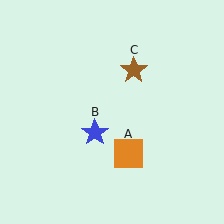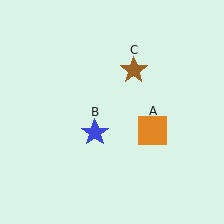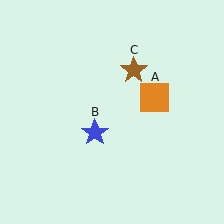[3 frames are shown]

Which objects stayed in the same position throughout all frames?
Blue star (object B) and brown star (object C) remained stationary.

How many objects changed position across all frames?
1 object changed position: orange square (object A).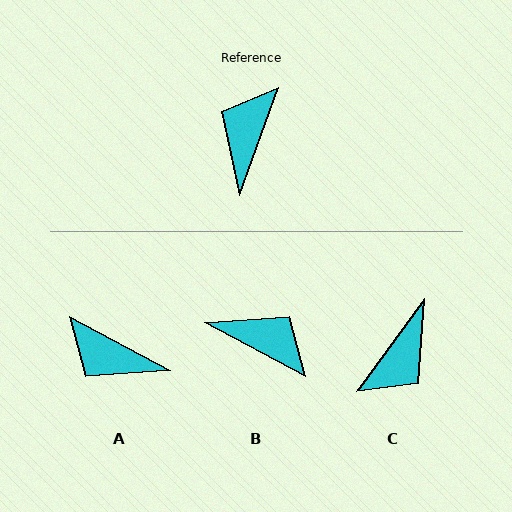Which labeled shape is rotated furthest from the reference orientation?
C, about 164 degrees away.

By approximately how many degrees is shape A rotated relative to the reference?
Approximately 81 degrees counter-clockwise.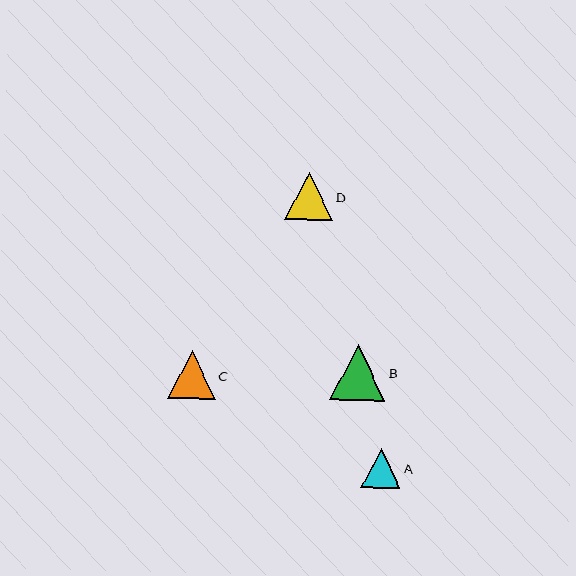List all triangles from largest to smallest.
From largest to smallest: B, C, D, A.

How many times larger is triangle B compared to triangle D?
Triangle B is approximately 1.2 times the size of triangle D.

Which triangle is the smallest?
Triangle A is the smallest with a size of approximately 40 pixels.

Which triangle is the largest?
Triangle B is the largest with a size of approximately 56 pixels.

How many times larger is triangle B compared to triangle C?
Triangle B is approximately 1.2 times the size of triangle C.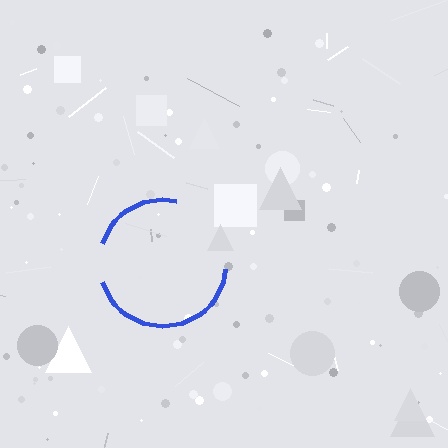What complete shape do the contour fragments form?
The contour fragments form a circle.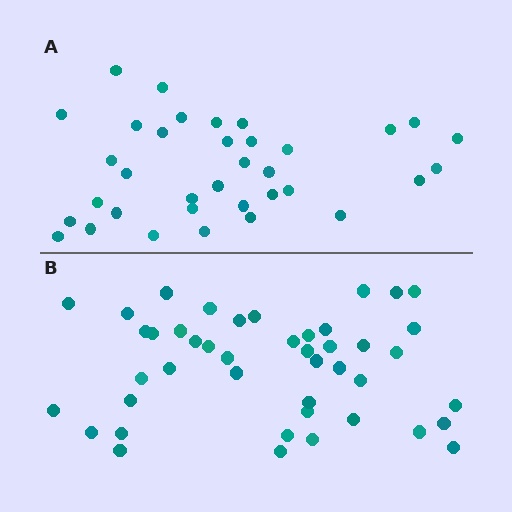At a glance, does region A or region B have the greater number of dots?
Region B (the bottom region) has more dots.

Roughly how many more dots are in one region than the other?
Region B has roughly 8 or so more dots than region A.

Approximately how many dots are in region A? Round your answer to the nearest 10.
About 40 dots. (The exact count is 35, which rounds to 40.)